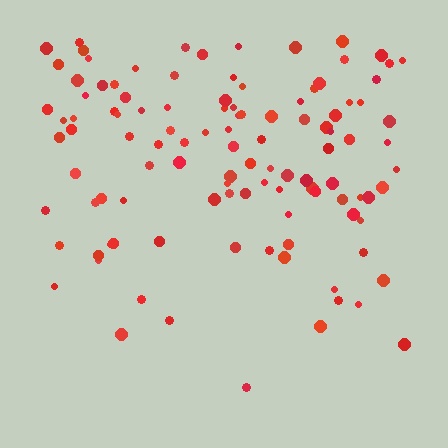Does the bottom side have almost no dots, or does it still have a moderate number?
Still a moderate number, just noticeably fewer than the top.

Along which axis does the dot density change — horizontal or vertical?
Vertical.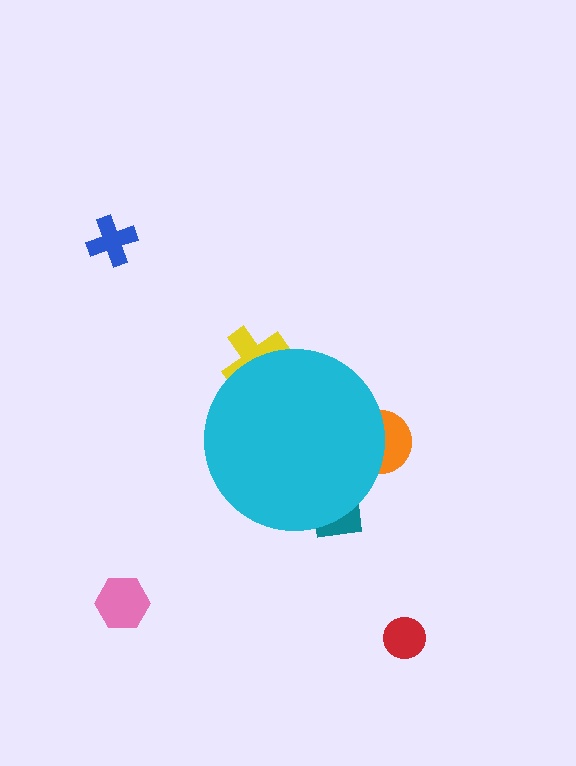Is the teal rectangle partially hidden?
Yes, the teal rectangle is partially hidden behind the cyan circle.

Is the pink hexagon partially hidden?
No, the pink hexagon is fully visible.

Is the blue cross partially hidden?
No, the blue cross is fully visible.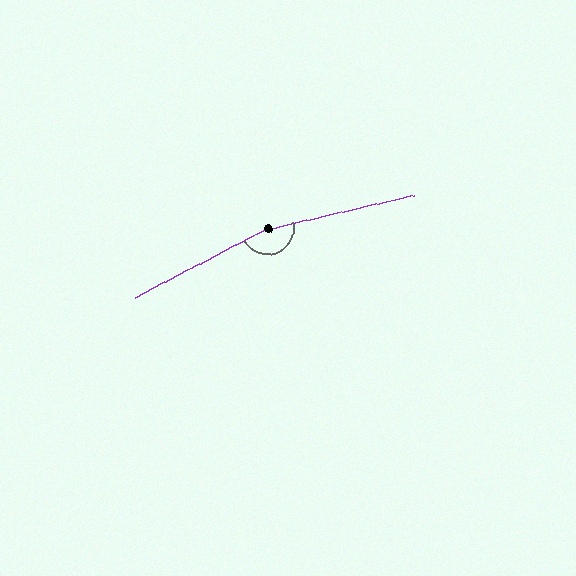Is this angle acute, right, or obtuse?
It is obtuse.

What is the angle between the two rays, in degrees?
Approximately 165 degrees.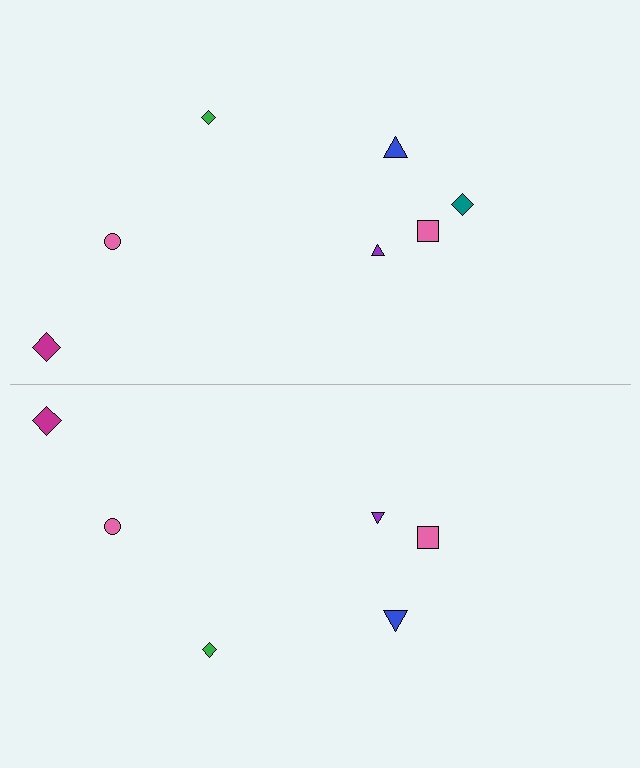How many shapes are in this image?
There are 13 shapes in this image.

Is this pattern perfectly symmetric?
No, the pattern is not perfectly symmetric. A teal diamond is missing from the bottom side.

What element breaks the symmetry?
A teal diamond is missing from the bottom side.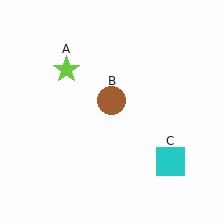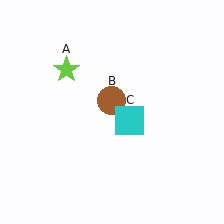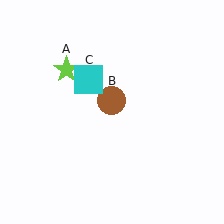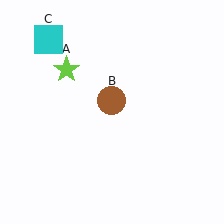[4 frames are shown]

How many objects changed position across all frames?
1 object changed position: cyan square (object C).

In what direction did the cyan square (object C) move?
The cyan square (object C) moved up and to the left.